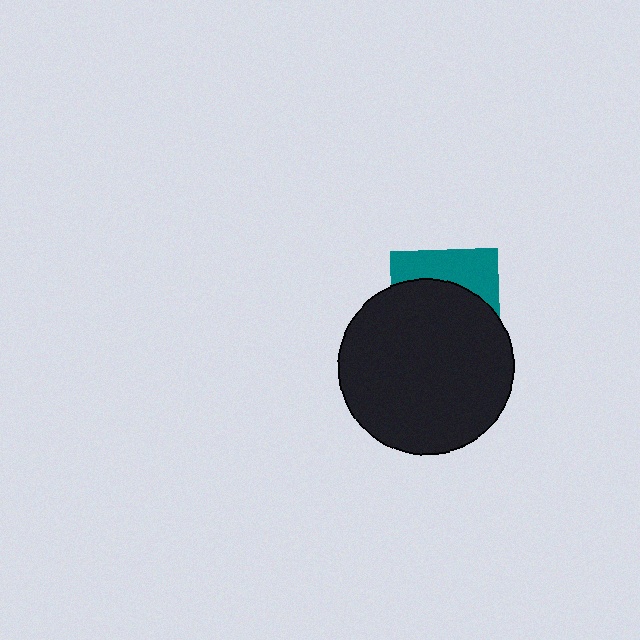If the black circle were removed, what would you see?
You would see the complete teal square.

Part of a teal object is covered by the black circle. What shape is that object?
It is a square.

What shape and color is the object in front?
The object in front is a black circle.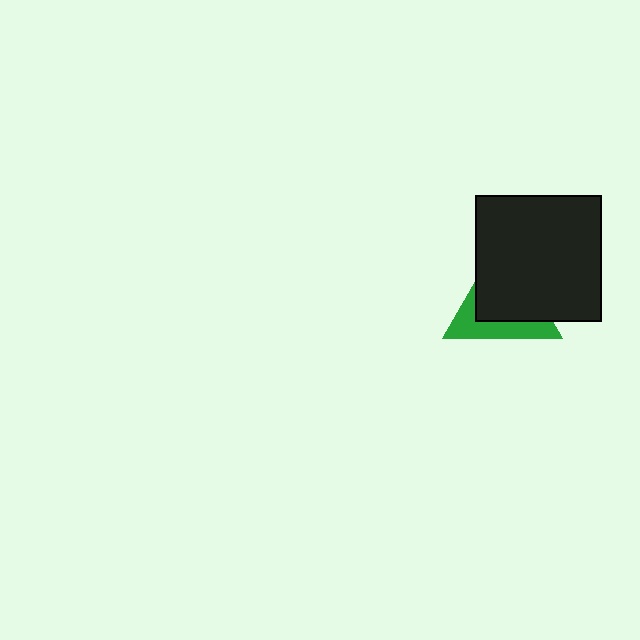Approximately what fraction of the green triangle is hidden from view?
Roughly 61% of the green triangle is hidden behind the black square.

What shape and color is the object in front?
The object in front is a black square.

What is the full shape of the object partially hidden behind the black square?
The partially hidden object is a green triangle.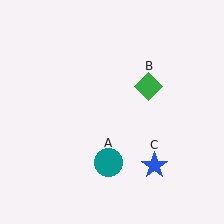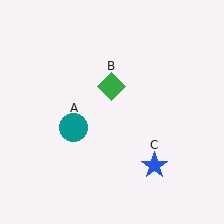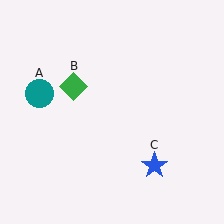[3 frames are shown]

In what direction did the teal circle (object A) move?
The teal circle (object A) moved up and to the left.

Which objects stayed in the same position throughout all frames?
Blue star (object C) remained stationary.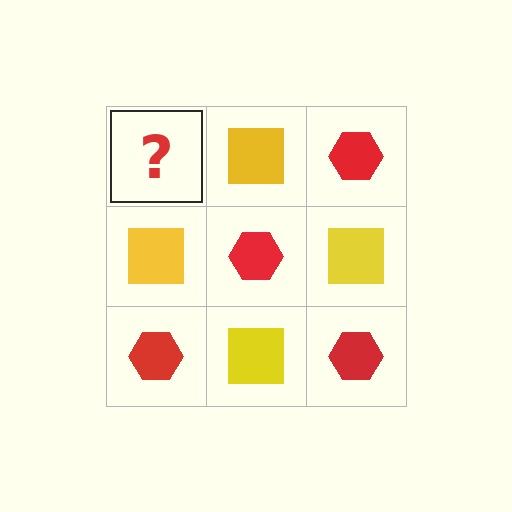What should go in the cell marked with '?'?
The missing cell should contain a red hexagon.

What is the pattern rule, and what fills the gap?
The rule is that it alternates red hexagon and yellow square in a checkerboard pattern. The gap should be filled with a red hexagon.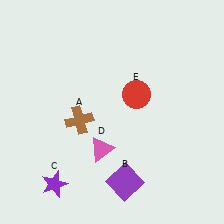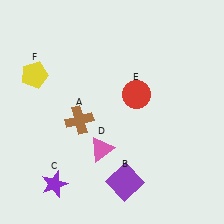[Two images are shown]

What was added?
A yellow pentagon (F) was added in Image 2.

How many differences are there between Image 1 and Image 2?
There is 1 difference between the two images.